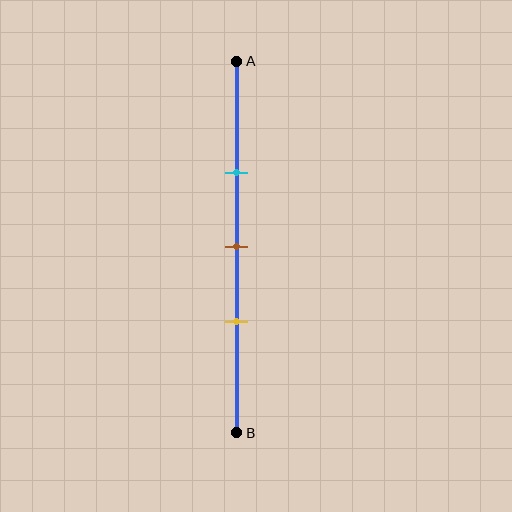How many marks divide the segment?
There are 3 marks dividing the segment.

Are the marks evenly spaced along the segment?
Yes, the marks are approximately evenly spaced.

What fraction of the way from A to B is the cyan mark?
The cyan mark is approximately 30% (0.3) of the way from A to B.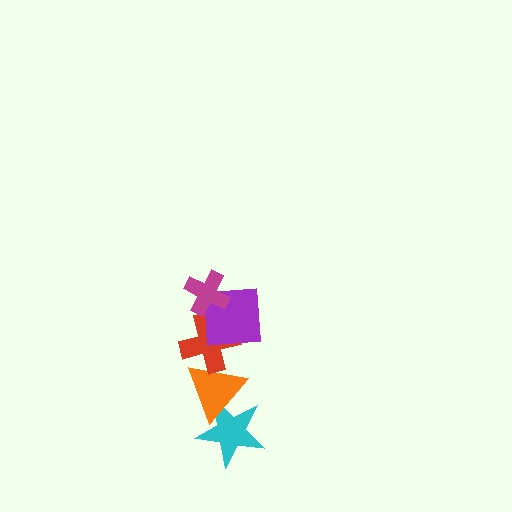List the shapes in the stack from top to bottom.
From top to bottom: the magenta cross, the purple square, the red cross, the orange triangle, the cyan star.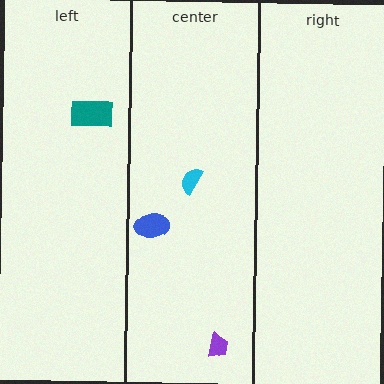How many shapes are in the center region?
3.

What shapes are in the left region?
The teal rectangle.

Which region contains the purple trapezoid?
The center region.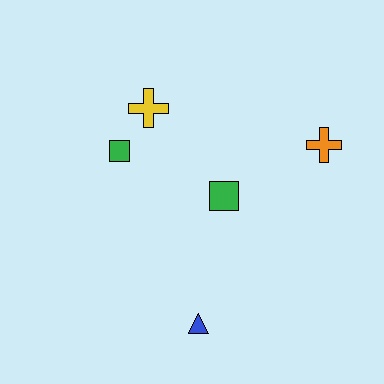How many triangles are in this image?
There is 1 triangle.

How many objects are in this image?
There are 5 objects.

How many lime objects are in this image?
There are no lime objects.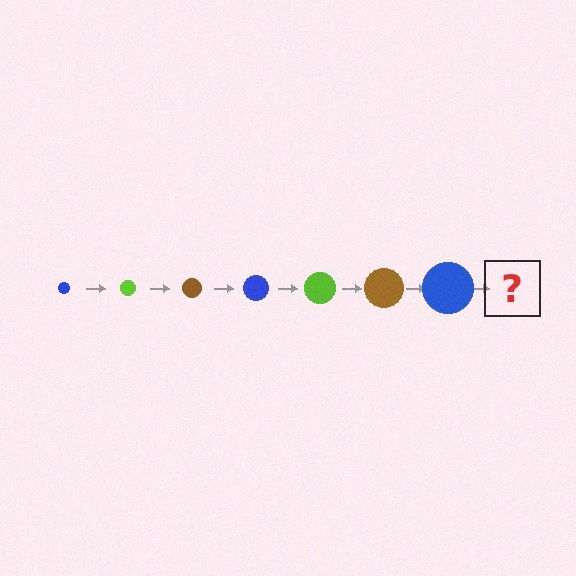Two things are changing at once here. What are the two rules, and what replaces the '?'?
The two rules are that the circle grows larger each step and the color cycles through blue, lime, and brown. The '?' should be a lime circle, larger than the previous one.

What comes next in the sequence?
The next element should be a lime circle, larger than the previous one.